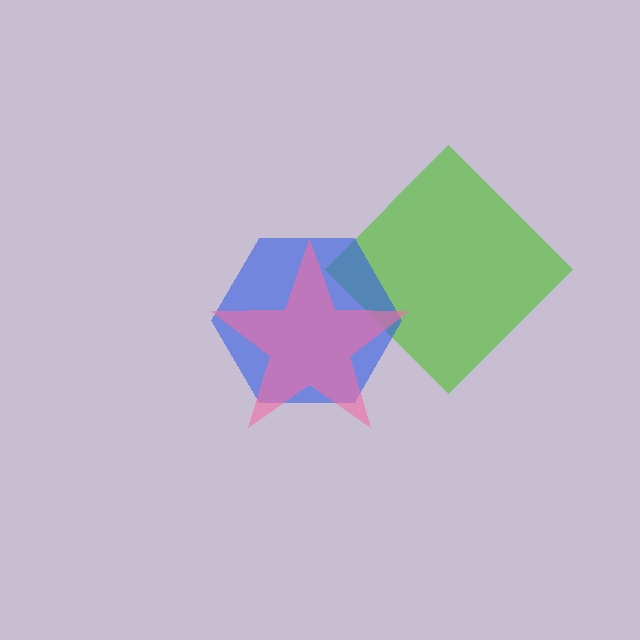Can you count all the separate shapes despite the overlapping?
Yes, there are 3 separate shapes.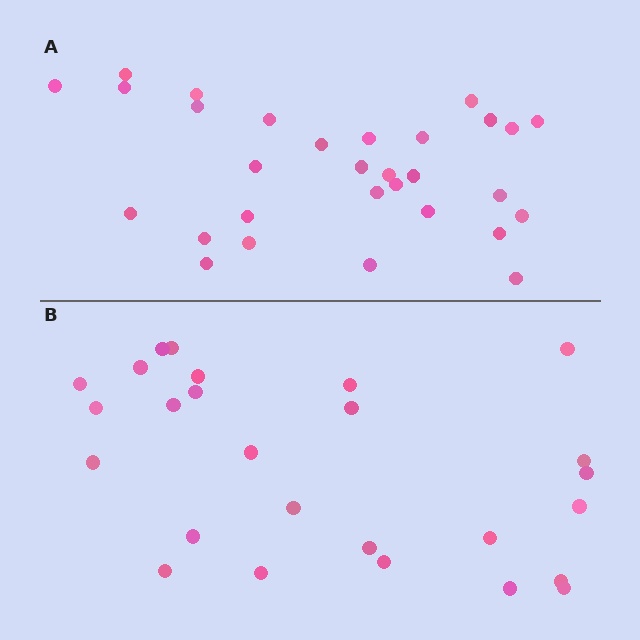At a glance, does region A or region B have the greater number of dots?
Region A (the top region) has more dots.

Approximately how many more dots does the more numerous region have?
Region A has about 4 more dots than region B.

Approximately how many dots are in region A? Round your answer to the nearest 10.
About 30 dots.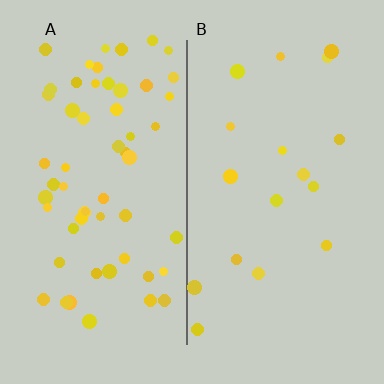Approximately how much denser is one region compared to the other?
Approximately 3.4× — region A over region B.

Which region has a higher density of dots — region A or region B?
A (the left).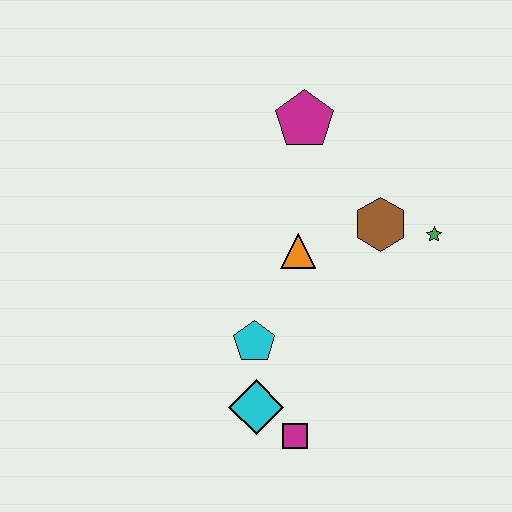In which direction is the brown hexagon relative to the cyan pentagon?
The brown hexagon is to the right of the cyan pentagon.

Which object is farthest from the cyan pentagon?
The magenta pentagon is farthest from the cyan pentagon.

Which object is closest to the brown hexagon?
The green star is closest to the brown hexagon.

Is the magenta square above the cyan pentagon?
No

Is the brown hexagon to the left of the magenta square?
No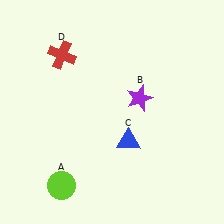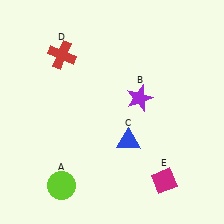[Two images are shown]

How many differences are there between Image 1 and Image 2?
There is 1 difference between the two images.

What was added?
A magenta diamond (E) was added in Image 2.